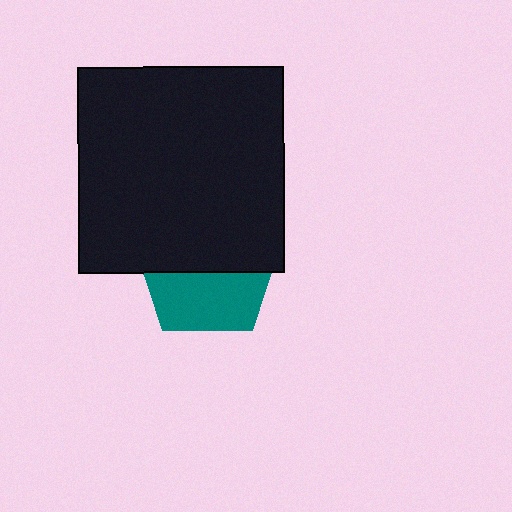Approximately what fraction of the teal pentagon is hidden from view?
Roughly 55% of the teal pentagon is hidden behind the black square.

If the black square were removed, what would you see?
You would see the complete teal pentagon.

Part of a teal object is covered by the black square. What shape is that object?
It is a pentagon.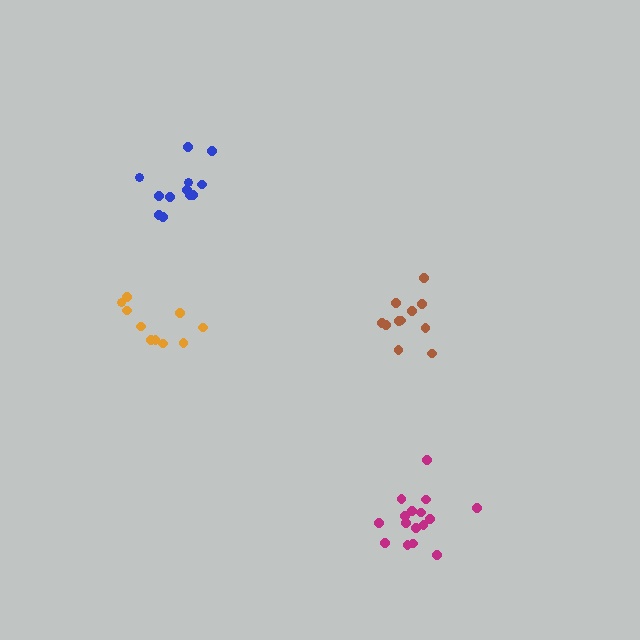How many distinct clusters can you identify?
There are 4 distinct clusters.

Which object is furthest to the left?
The orange cluster is leftmost.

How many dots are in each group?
Group 1: 12 dots, Group 2: 10 dots, Group 3: 11 dots, Group 4: 16 dots (49 total).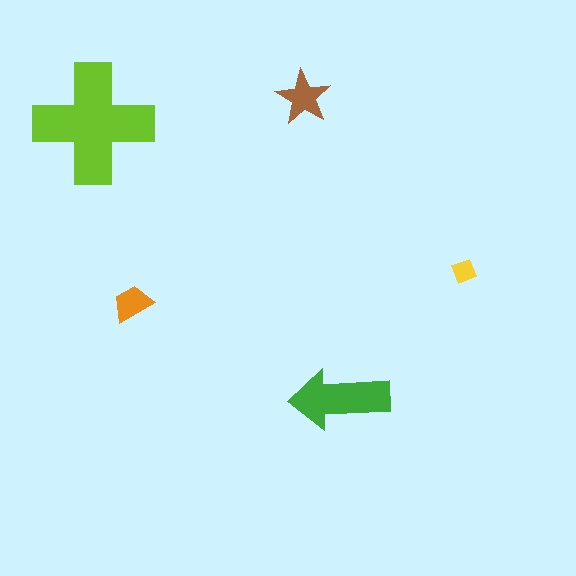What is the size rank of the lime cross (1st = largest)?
1st.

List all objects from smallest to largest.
The yellow diamond, the orange trapezoid, the brown star, the green arrow, the lime cross.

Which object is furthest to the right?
The yellow diamond is rightmost.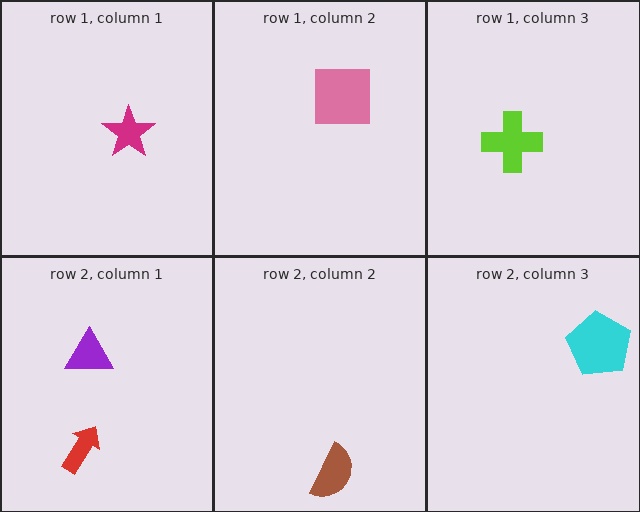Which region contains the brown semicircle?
The row 2, column 2 region.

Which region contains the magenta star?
The row 1, column 1 region.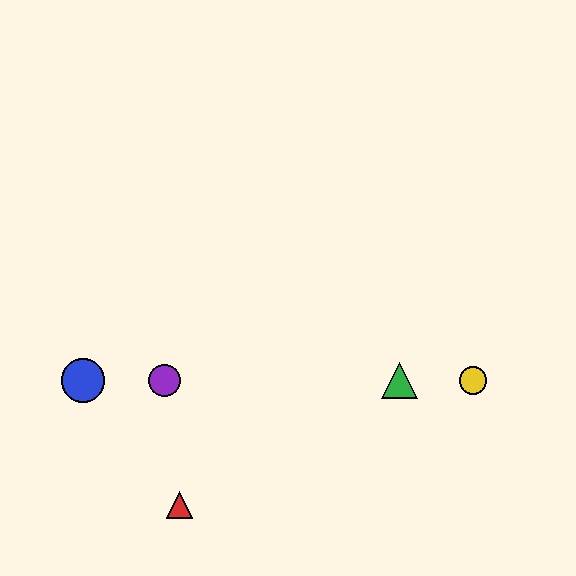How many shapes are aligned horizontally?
4 shapes (the blue circle, the green triangle, the yellow circle, the purple circle) are aligned horizontally.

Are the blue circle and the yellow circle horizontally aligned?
Yes, both are at y≈381.